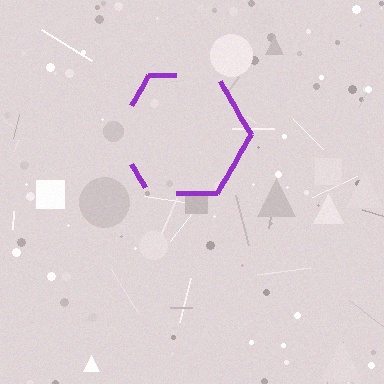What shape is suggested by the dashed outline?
The dashed outline suggests a hexagon.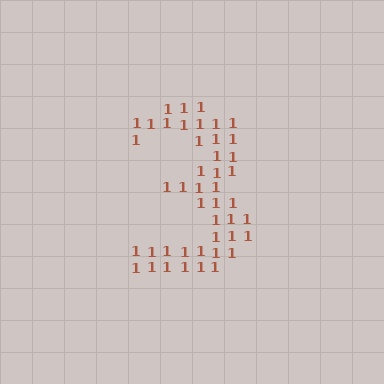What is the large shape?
The large shape is the digit 3.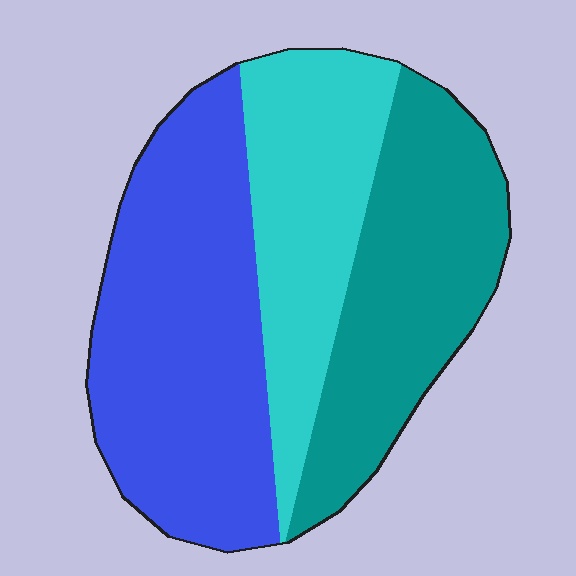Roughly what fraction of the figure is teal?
Teal covers 31% of the figure.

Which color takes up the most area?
Blue, at roughly 40%.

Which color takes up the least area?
Cyan, at roughly 25%.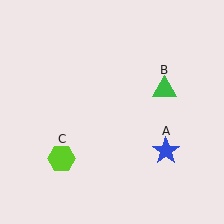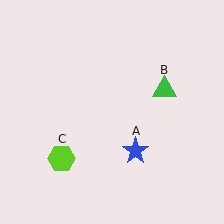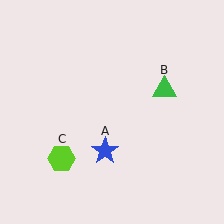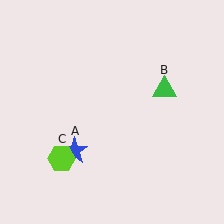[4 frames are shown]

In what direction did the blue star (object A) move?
The blue star (object A) moved left.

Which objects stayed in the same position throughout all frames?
Green triangle (object B) and lime hexagon (object C) remained stationary.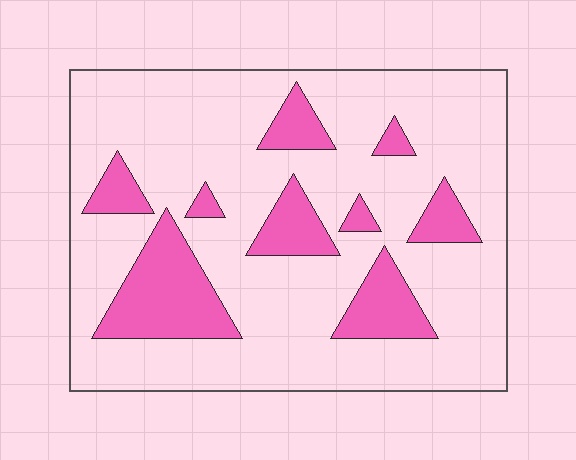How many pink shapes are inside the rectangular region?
9.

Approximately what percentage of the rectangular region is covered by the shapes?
Approximately 20%.